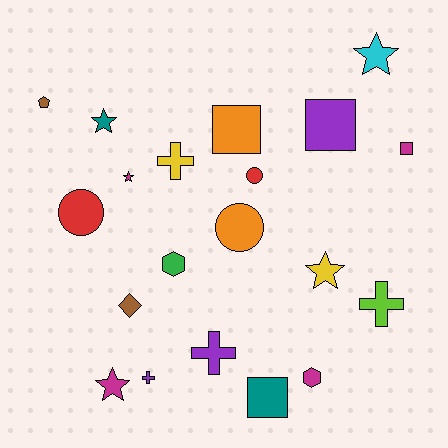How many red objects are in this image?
There are 2 red objects.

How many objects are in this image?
There are 20 objects.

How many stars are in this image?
There are 5 stars.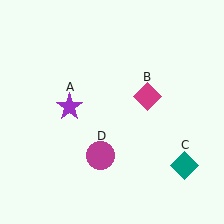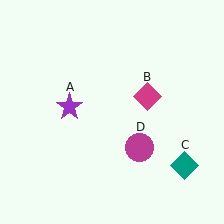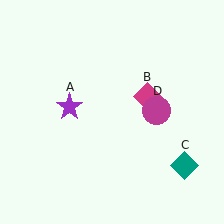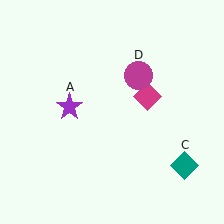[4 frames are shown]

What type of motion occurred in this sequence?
The magenta circle (object D) rotated counterclockwise around the center of the scene.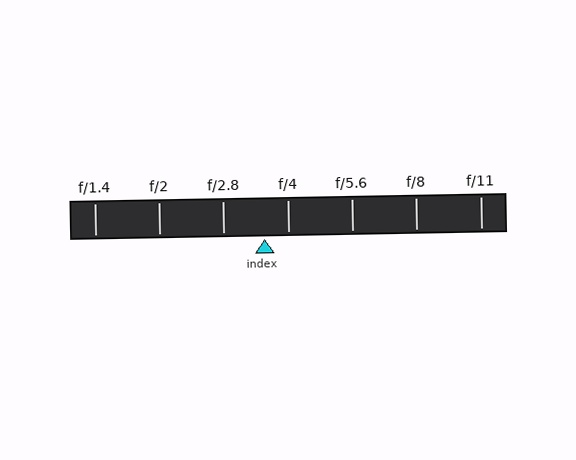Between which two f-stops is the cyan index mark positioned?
The index mark is between f/2.8 and f/4.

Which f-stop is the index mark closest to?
The index mark is closest to f/4.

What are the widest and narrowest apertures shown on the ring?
The widest aperture shown is f/1.4 and the narrowest is f/11.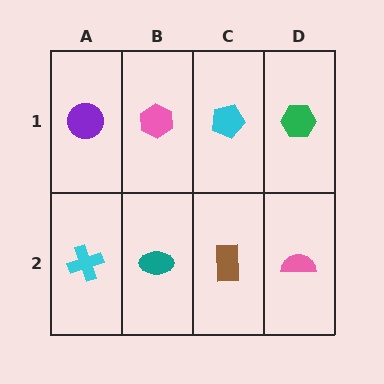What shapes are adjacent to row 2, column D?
A green hexagon (row 1, column D), a brown rectangle (row 2, column C).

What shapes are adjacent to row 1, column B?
A teal ellipse (row 2, column B), a purple circle (row 1, column A), a cyan pentagon (row 1, column C).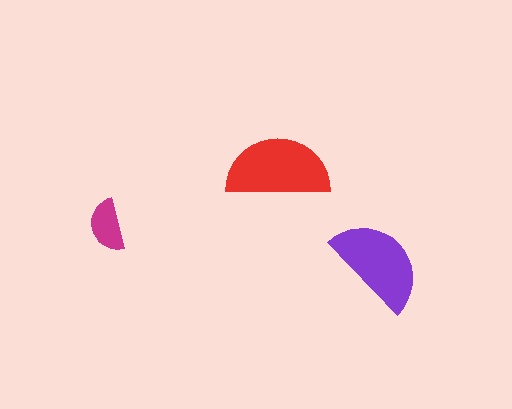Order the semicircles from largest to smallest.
the red one, the purple one, the magenta one.